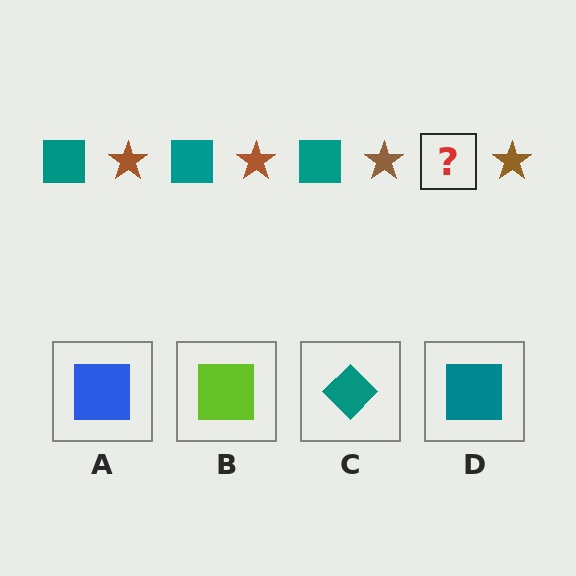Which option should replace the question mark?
Option D.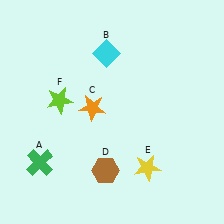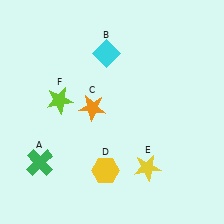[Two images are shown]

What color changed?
The hexagon (D) changed from brown in Image 1 to yellow in Image 2.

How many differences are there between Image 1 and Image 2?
There is 1 difference between the two images.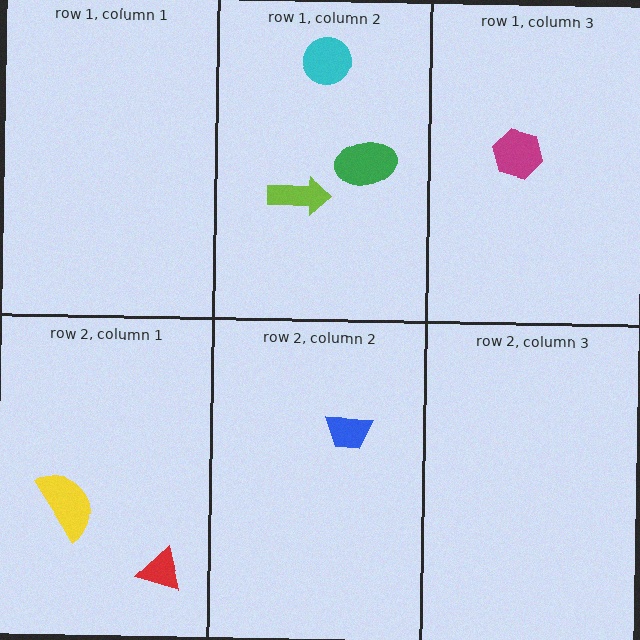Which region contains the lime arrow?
The row 1, column 2 region.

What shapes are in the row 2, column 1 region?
The red triangle, the yellow semicircle.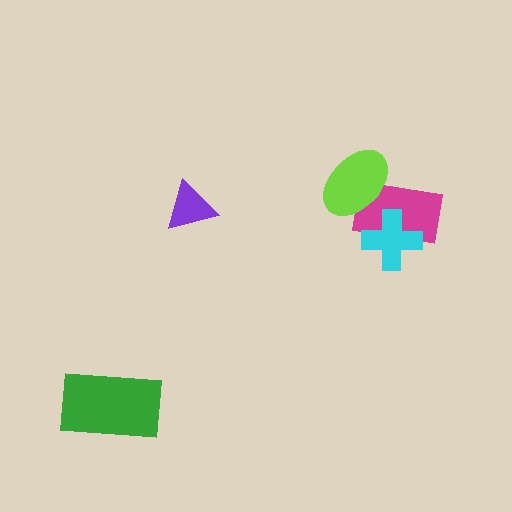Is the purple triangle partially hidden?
No, no other shape covers it.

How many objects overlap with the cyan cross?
1 object overlaps with the cyan cross.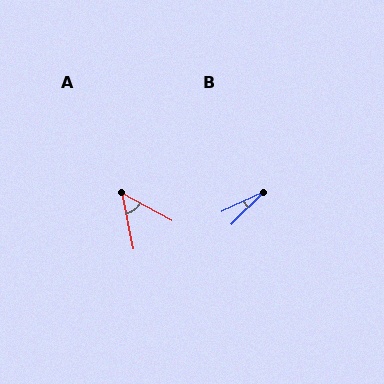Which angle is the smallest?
B, at approximately 20 degrees.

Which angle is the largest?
A, at approximately 51 degrees.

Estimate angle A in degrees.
Approximately 51 degrees.